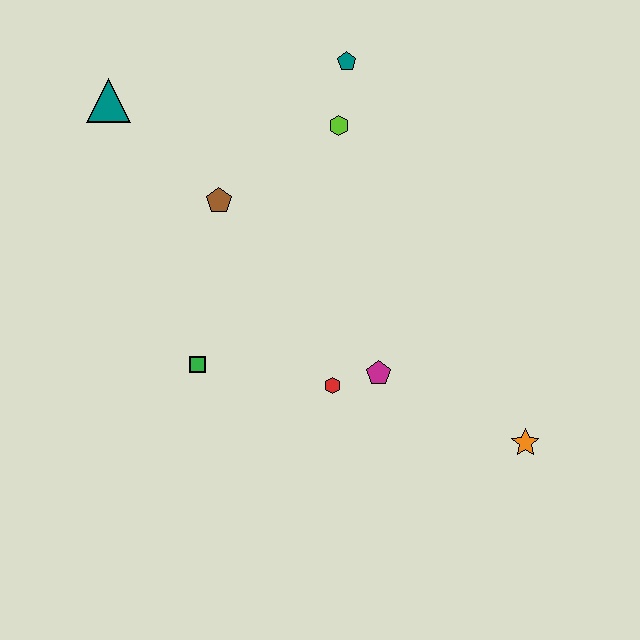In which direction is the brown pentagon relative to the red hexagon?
The brown pentagon is above the red hexagon.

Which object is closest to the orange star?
The magenta pentagon is closest to the orange star.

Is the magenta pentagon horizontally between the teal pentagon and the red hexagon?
No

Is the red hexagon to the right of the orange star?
No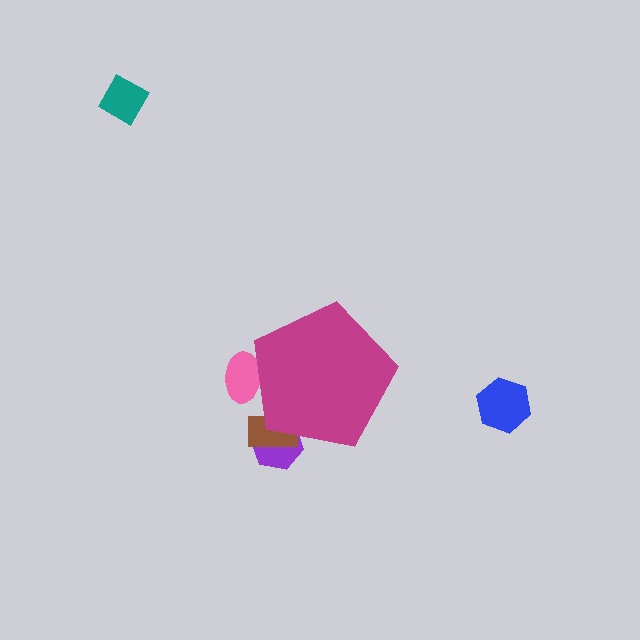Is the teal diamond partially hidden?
No, the teal diamond is fully visible.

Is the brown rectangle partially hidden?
Yes, the brown rectangle is partially hidden behind the magenta pentagon.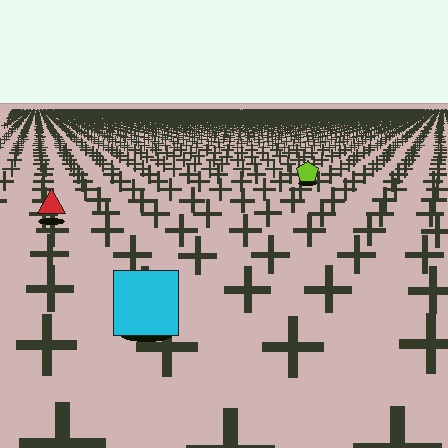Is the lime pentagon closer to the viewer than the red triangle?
No. The red triangle is closer — you can tell from the texture gradient: the ground texture is coarser near it.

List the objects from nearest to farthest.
From nearest to farthest: the cyan square, the red triangle, the lime pentagon.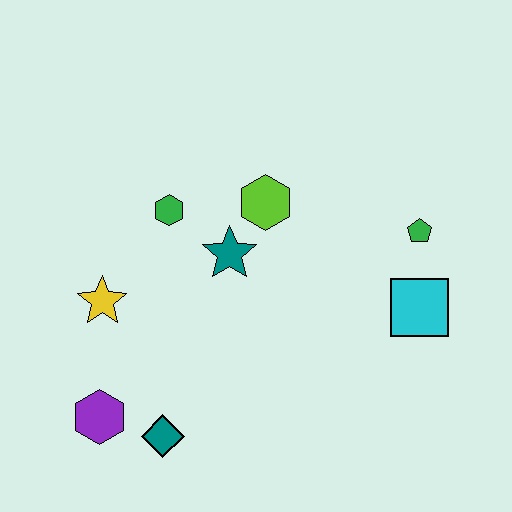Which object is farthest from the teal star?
The purple hexagon is farthest from the teal star.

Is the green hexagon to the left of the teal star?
Yes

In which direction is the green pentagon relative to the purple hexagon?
The green pentagon is to the right of the purple hexagon.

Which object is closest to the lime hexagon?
The teal star is closest to the lime hexagon.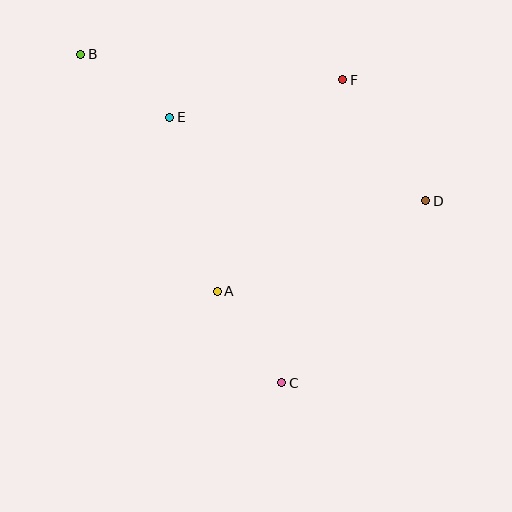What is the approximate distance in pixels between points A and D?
The distance between A and D is approximately 227 pixels.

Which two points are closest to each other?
Points B and E are closest to each other.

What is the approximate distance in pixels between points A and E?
The distance between A and E is approximately 180 pixels.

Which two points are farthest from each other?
Points B and C are farthest from each other.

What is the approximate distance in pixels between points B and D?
The distance between B and D is approximately 375 pixels.